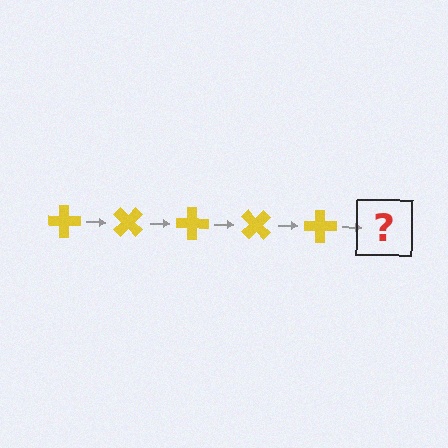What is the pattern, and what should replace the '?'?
The pattern is that the cross rotates 45 degrees each step. The '?' should be a yellow cross rotated 225 degrees.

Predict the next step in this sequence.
The next step is a yellow cross rotated 225 degrees.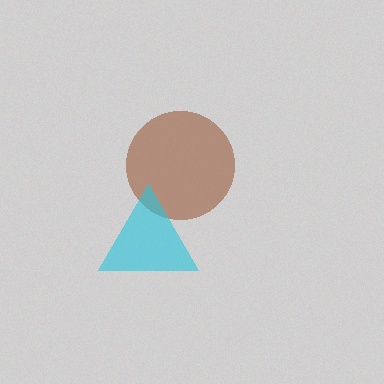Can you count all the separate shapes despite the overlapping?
Yes, there are 2 separate shapes.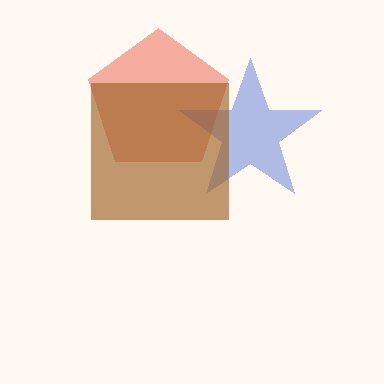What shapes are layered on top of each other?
The layered shapes are: a red pentagon, a blue star, a brown square.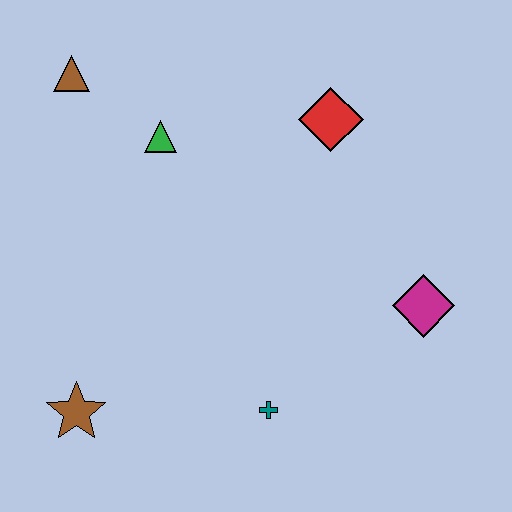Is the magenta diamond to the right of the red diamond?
Yes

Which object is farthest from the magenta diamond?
The brown triangle is farthest from the magenta diamond.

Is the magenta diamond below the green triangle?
Yes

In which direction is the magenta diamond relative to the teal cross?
The magenta diamond is to the right of the teal cross.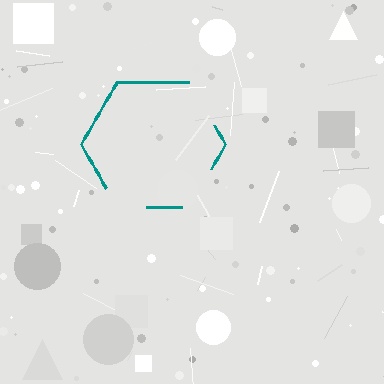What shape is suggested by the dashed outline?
The dashed outline suggests a hexagon.